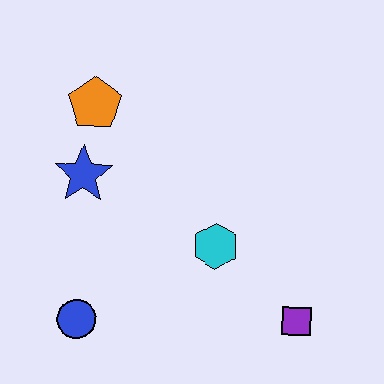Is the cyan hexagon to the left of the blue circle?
No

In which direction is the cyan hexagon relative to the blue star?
The cyan hexagon is to the right of the blue star.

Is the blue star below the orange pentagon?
Yes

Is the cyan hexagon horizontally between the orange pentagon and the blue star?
No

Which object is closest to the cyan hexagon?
The purple square is closest to the cyan hexagon.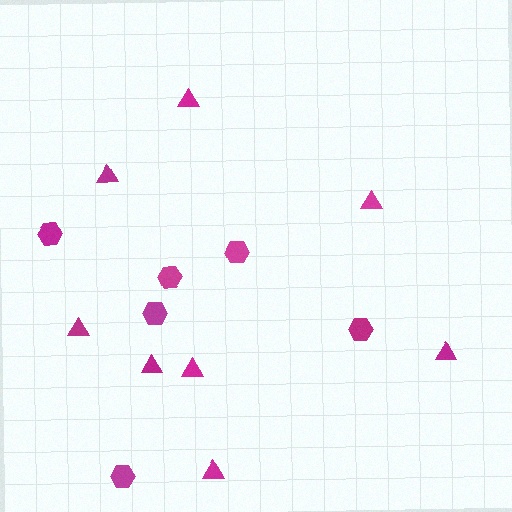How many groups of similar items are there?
There are 2 groups: one group of triangles (8) and one group of hexagons (6).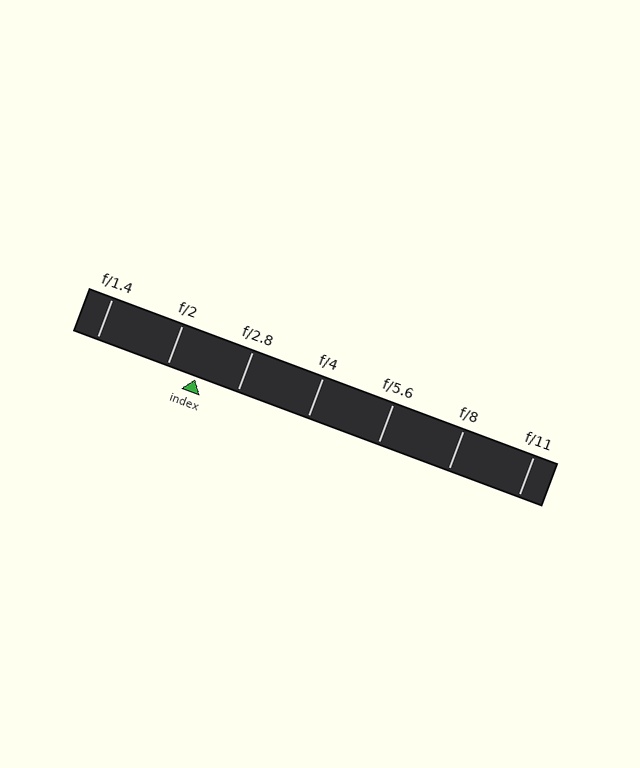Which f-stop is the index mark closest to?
The index mark is closest to f/2.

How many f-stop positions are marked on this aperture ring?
There are 7 f-stop positions marked.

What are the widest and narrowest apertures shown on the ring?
The widest aperture shown is f/1.4 and the narrowest is f/11.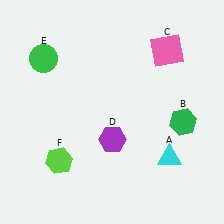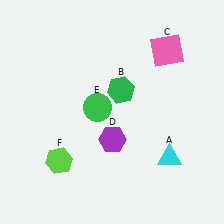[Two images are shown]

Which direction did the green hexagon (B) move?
The green hexagon (B) moved left.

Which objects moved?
The objects that moved are: the green hexagon (B), the green circle (E).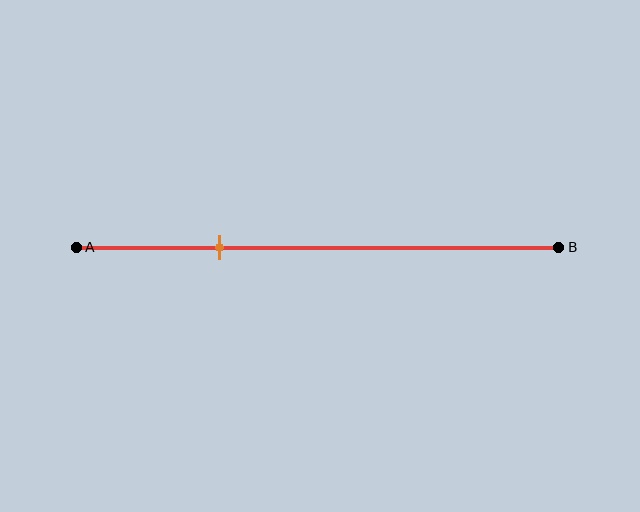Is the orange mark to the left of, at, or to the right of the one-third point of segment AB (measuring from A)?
The orange mark is to the left of the one-third point of segment AB.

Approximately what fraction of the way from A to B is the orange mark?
The orange mark is approximately 30% of the way from A to B.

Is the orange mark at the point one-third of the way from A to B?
No, the mark is at about 30% from A, not at the 33% one-third point.